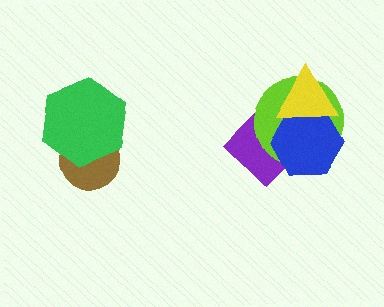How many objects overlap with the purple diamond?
3 objects overlap with the purple diamond.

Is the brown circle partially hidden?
Yes, it is partially covered by another shape.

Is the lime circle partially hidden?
Yes, it is partially covered by another shape.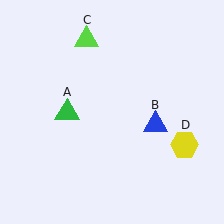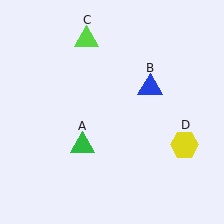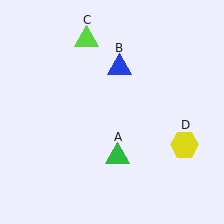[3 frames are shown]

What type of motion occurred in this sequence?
The green triangle (object A), blue triangle (object B) rotated counterclockwise around the center of the scene.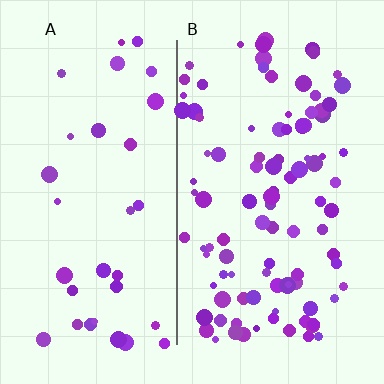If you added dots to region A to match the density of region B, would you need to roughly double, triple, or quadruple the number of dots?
Approximately triple.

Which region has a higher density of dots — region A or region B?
B (the right).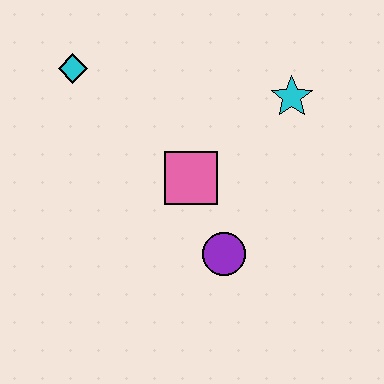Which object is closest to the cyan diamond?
The pink square is closest to the cyan diamond.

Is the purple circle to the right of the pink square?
Yes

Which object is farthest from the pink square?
The cyan diamond is farthest from the pink square.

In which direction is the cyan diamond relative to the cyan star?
The cyan diamond is to the left of the cyan star.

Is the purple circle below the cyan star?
Yes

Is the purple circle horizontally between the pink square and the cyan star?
Yes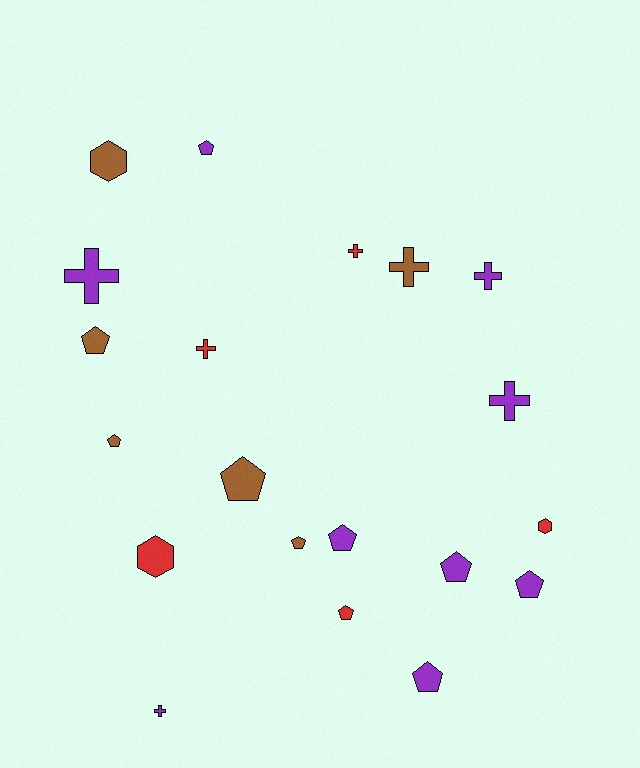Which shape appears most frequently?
Pentagon, with 10 objects.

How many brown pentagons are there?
There are 4 brown pentagons.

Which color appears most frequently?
Purple, with 9 objects.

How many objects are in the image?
There are 20 objects.